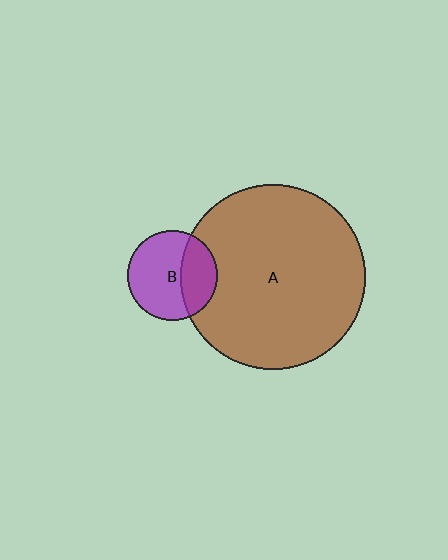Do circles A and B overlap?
Yes.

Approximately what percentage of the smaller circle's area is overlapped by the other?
Approximately 35%.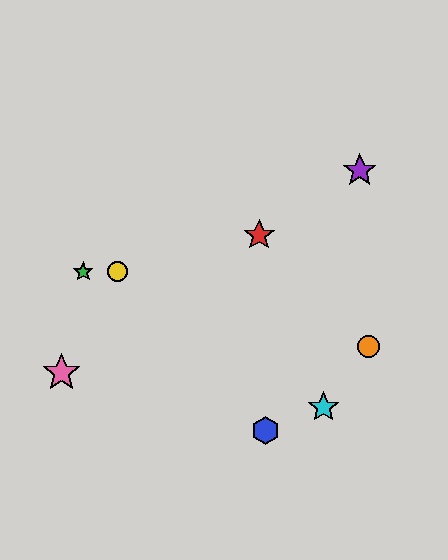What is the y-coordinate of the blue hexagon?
The blue hexagon is at y≈430.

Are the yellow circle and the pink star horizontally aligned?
No, the yellow circle is at y≈272 and the pink star is at y≈373.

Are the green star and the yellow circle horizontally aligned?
Yes, both are at y≈272.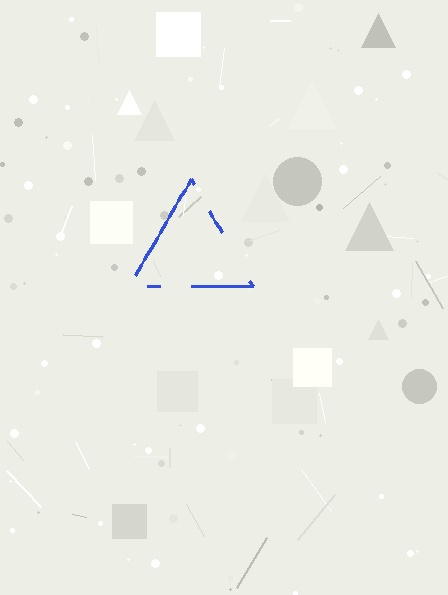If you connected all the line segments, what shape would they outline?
They would outline a triangle.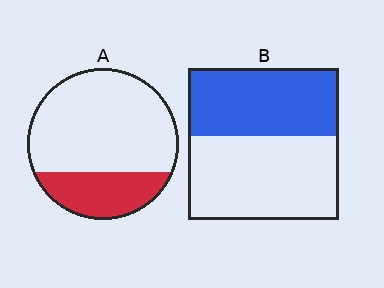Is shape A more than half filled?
No.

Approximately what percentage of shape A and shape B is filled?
A is approximately 25% and B is approximately 45%.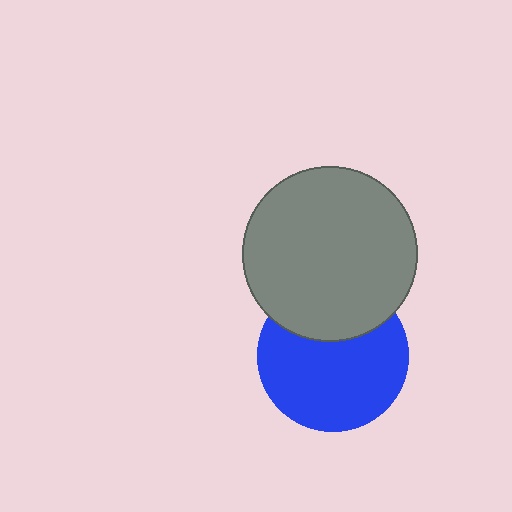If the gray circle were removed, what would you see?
You would see the complete blue circle.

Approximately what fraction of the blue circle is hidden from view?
Roughly 30% of the blue circle is hidden behind the gray circle.